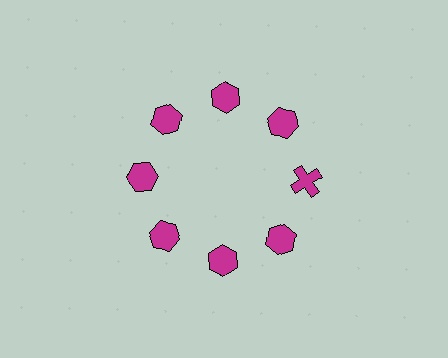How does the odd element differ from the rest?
It has a different shape: cross instead of hexagon.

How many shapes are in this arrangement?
There are 8 shapes arranged in a ring pattern.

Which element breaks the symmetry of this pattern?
The magenta cross at roughly the 3 o'clock position breaks the symmetry. All other shapes are magenta hexagons.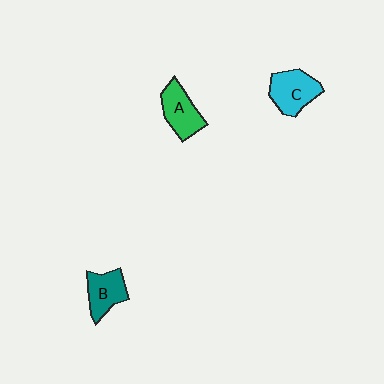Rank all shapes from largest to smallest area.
From largest to smallest: C (cyan), A (green), B (teal).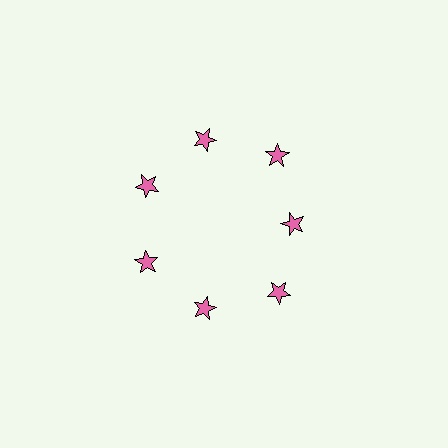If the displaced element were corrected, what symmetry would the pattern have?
It would have 7-fold rotational symmetry — the pattern would map onto itself every 51 degrees.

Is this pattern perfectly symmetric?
No. The 7 pink stars are arranged in a ring, but one element near the 3 o'clock position is pulled inward toward the center, breaking the 7-fold rotational symmetry.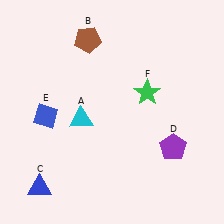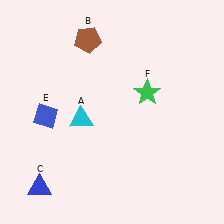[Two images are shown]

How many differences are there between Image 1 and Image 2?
There is 1 difference between the two images.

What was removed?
The purple pentagon (D) was removed in Image 2.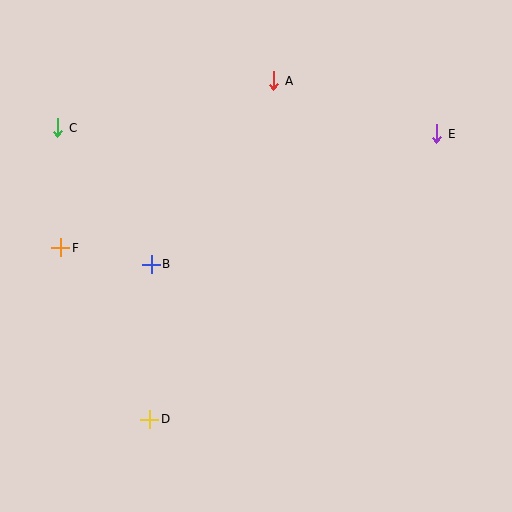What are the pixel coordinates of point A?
Point A is at (274, 81).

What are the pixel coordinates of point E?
Point E is at (437, 134).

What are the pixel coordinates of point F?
Point F is at (61, 248).